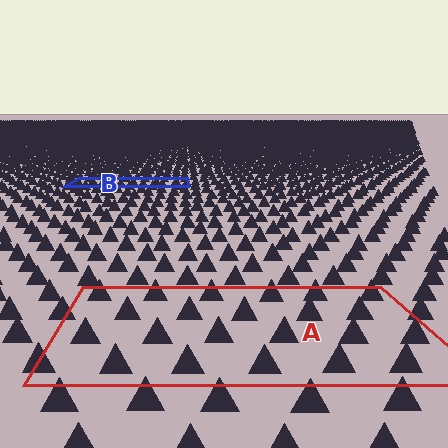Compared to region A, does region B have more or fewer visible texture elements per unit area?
Region B has more texture elements per unit area — they are packed more densely because it is farther away.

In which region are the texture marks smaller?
The texture marks are smaller in region B, because it is farther away.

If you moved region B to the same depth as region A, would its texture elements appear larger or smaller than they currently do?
They would appear larger. At a closer depth, the same texture elements are projected at a bigger on-screen size.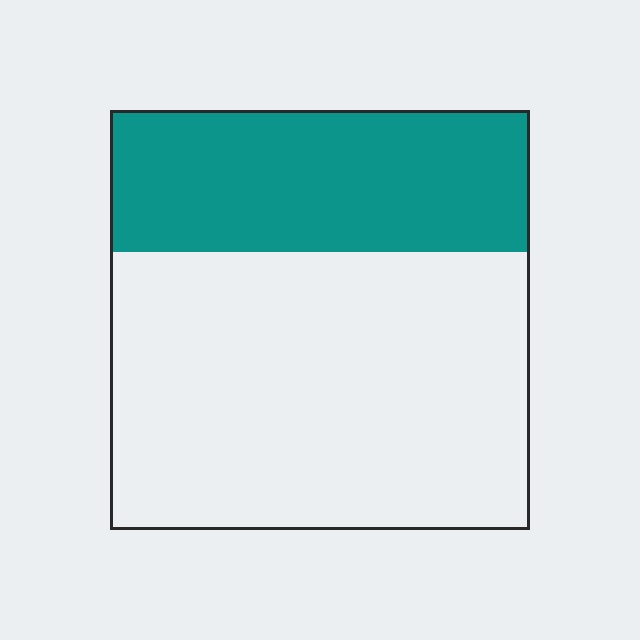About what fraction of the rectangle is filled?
About one third (1/3).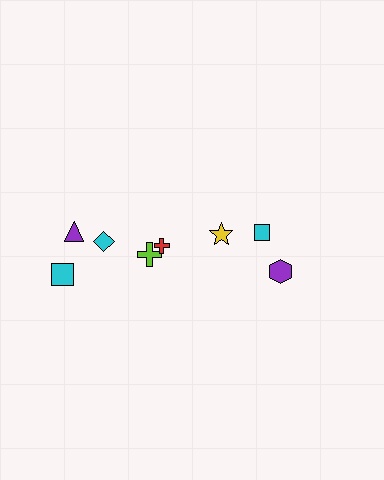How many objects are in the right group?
There are 3 objects.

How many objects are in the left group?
There are 5 objects.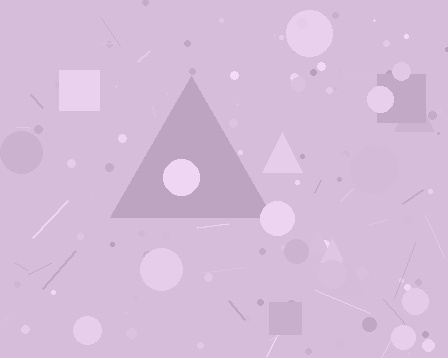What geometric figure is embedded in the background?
A triangle is embedded in the background.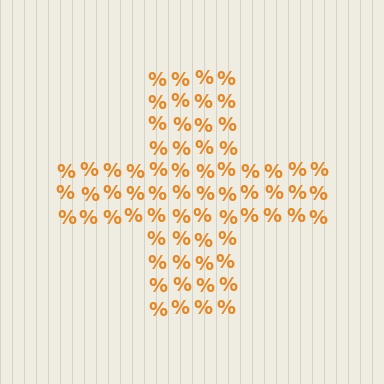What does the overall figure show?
The overall figure shows a cross.